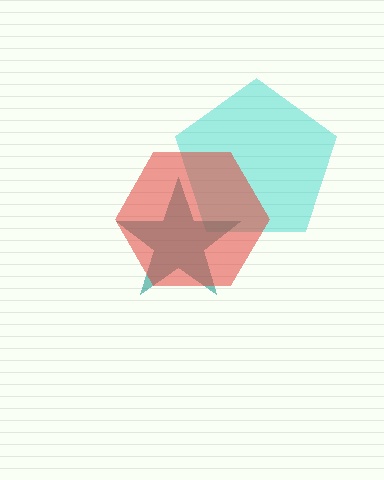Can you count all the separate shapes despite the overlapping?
Yes, there are 3 separate shapes.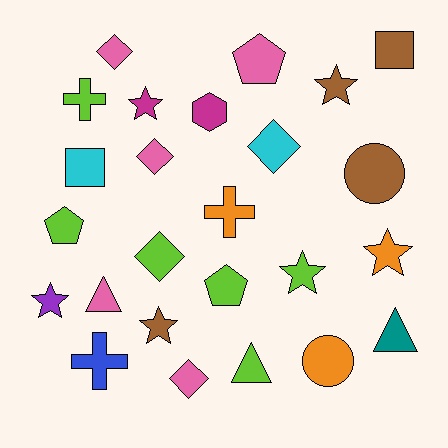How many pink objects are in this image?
There are 5 pink objects.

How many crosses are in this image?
There are 3 crosses.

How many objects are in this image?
There are 25 objects.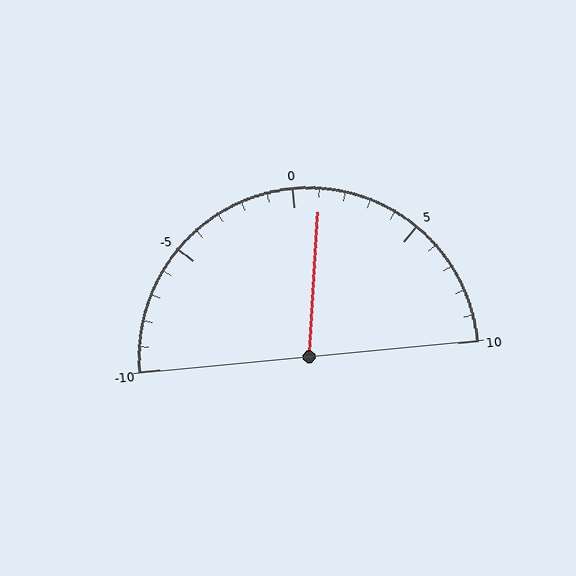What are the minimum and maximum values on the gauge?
The gauge ranges from -10 to 10.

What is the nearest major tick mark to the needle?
The nearest major tick mark is 0.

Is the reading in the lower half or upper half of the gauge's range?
The reading is in the upper half of the range (-10 to 10).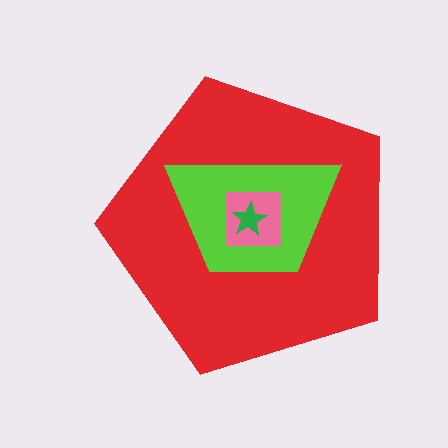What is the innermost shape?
The green star.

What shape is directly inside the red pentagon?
The lime trapezoid.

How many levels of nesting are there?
4.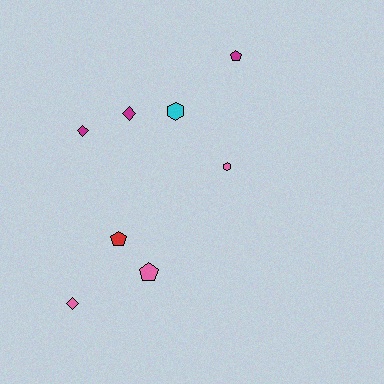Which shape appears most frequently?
Diamond, with 3 objects.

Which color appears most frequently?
Magenta, with 3 objects.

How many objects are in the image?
There are 8 objects.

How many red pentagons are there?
There is 1 red pentagon.